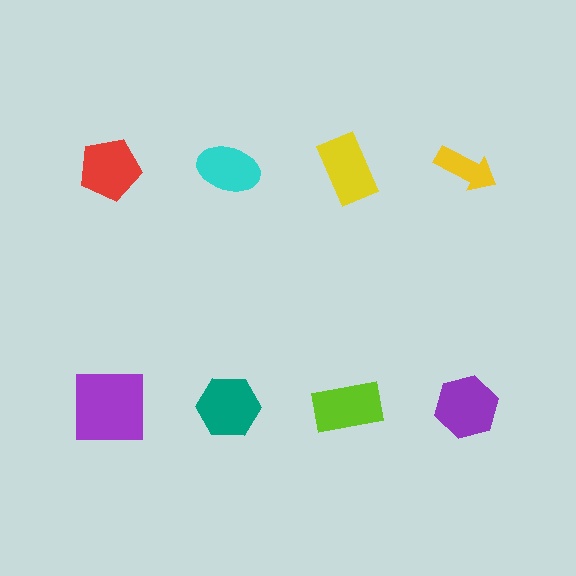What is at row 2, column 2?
A teal hexagon.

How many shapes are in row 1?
4 shapes.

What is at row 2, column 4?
A purple hexagon.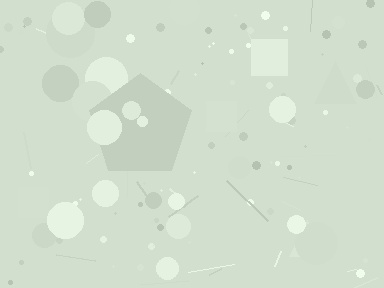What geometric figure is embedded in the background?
A pentagon is embedded in the background.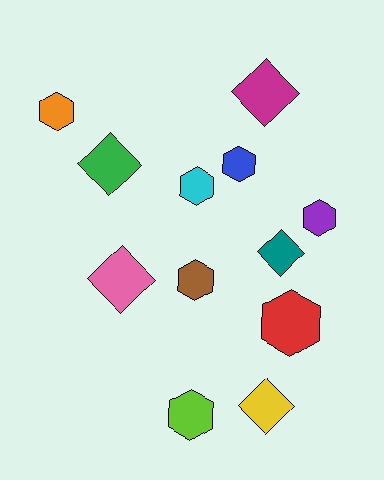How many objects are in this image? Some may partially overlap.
There are 12 objects.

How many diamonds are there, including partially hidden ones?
There are 5 diamonds.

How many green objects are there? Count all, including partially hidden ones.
There is 1 green object.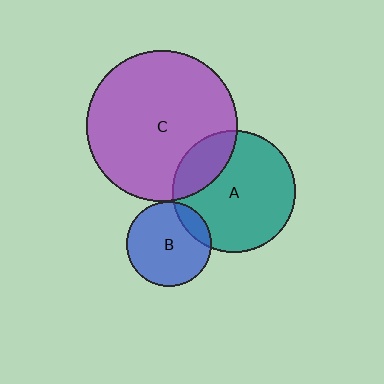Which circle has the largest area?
Circle C (purple).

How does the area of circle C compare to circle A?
Approximately 1.5 times.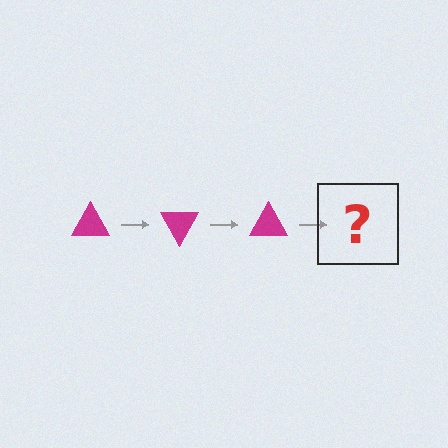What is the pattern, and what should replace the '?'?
The pattern is that the triangle rotates 60 degrees each step. The '?' should be a magenta triangle rotated 180 degrees.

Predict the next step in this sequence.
The next step is a magenta triangle rotated 180 degrees.